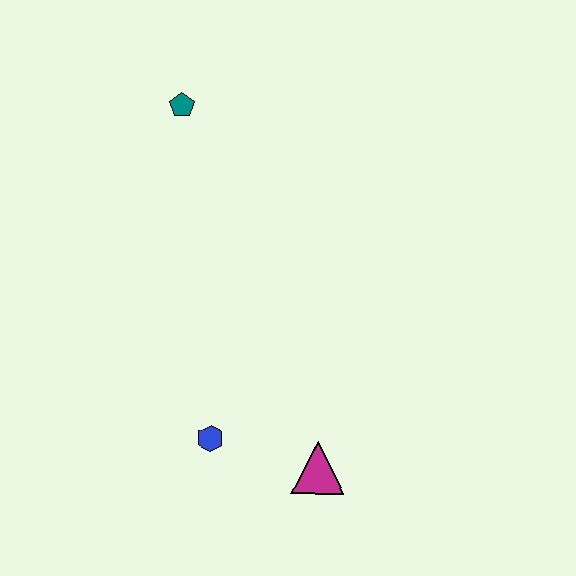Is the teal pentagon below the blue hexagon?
No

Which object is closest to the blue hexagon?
The magenta triangle is closest to the blue hexagon.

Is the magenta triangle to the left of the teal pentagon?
No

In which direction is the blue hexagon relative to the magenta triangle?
The blue hexagon is to the left of the magenta triangle.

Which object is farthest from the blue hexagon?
The teal pentagon is farthest from the blue hexagon.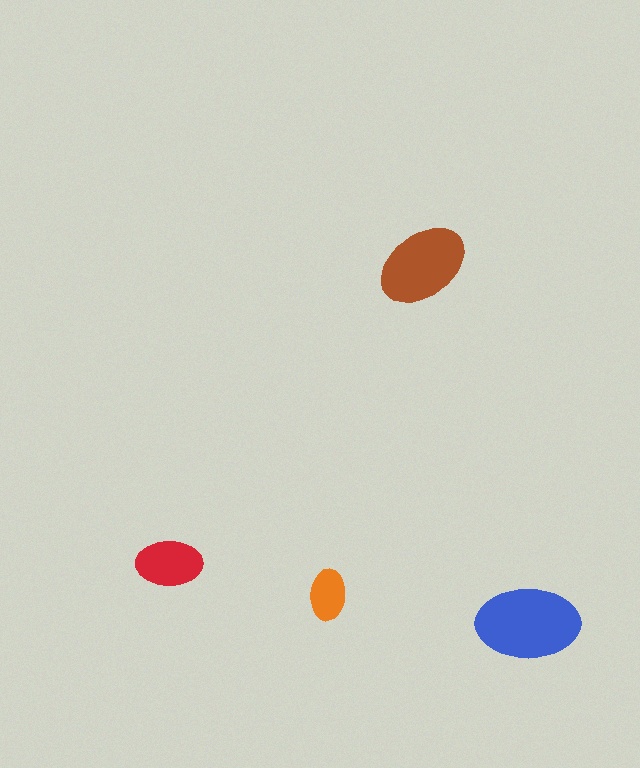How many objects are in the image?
There are 4 objects in the image.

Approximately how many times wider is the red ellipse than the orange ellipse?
About 1.5 times wider.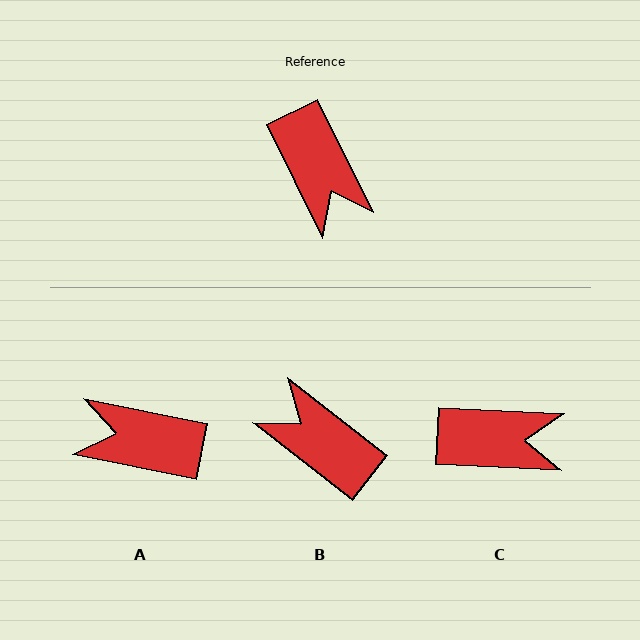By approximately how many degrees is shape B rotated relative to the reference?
Approximately 154 degrees clockwise.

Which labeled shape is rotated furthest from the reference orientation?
B, about 154 degrees away.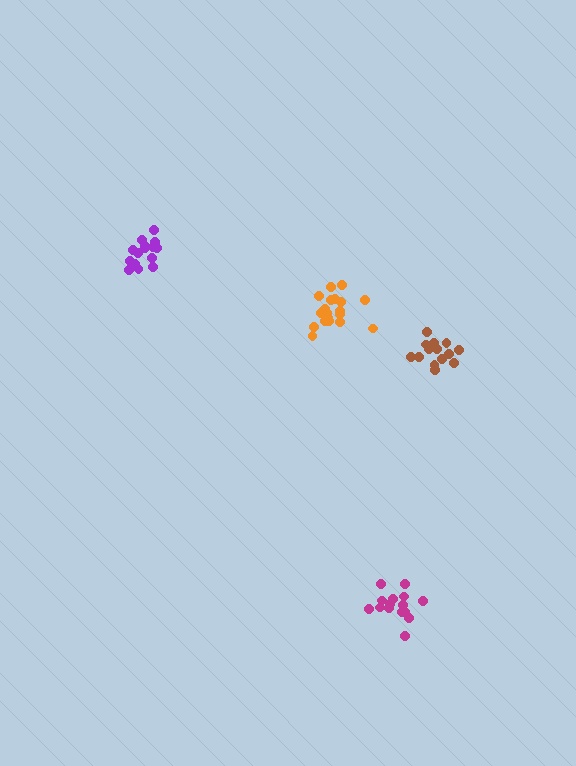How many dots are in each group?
Group 1: 15 dots, Group 2: 15 dots, Group 3: 20 dots, Group 4: 14 dots (64 total).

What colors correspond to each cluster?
The clusters are colored: magenta, purple, orange, brown.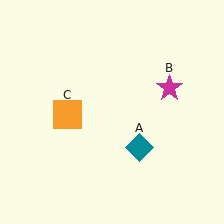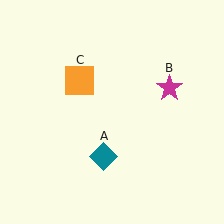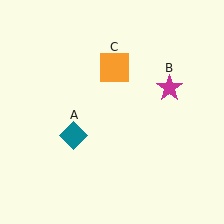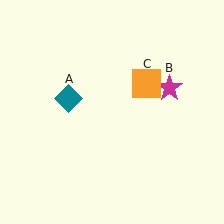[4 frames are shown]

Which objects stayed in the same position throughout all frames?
Magenta star (object B) remained stationary.